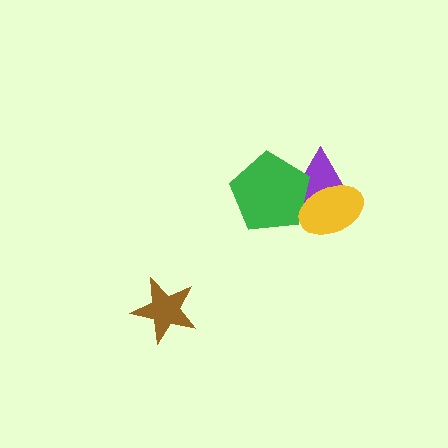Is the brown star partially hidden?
No, no other shape covers it.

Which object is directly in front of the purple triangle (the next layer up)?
The green pentagon is directly in front of the purple triangle.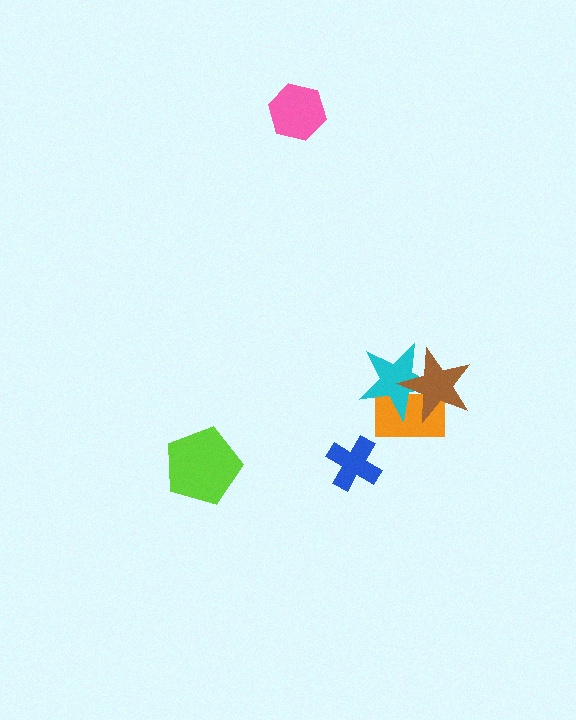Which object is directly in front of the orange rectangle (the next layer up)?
The cyan star is directly in front of the orange rectangle.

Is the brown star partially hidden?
No, no other shape covers it.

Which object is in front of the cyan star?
The brown star is in front of the cyan star.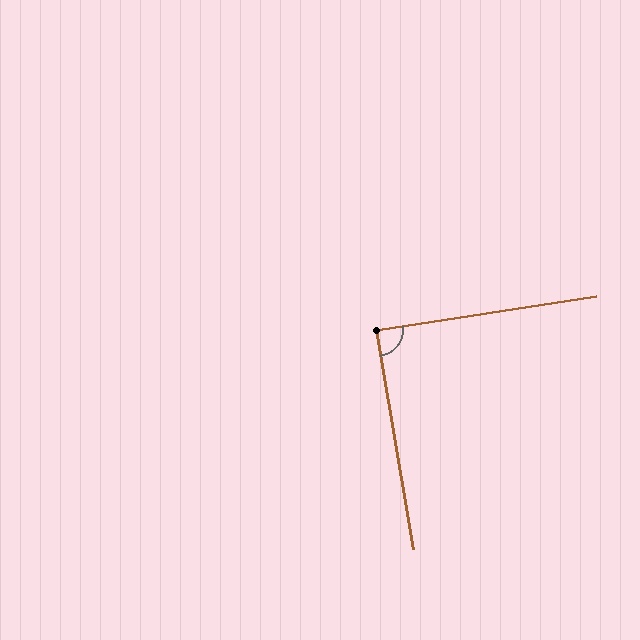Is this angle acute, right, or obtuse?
It is approximately a right angle.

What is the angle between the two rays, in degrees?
Approximately 89 degrees.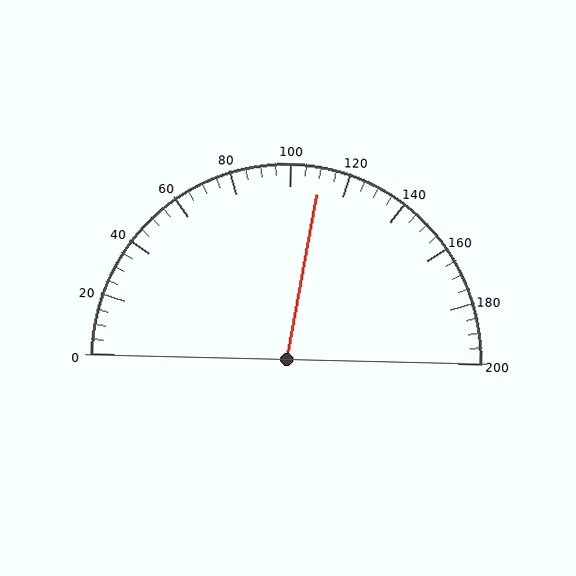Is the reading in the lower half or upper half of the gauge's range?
The reading is in the upper half of the range (0 to 200).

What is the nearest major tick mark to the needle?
The nearest major tick mark is 120.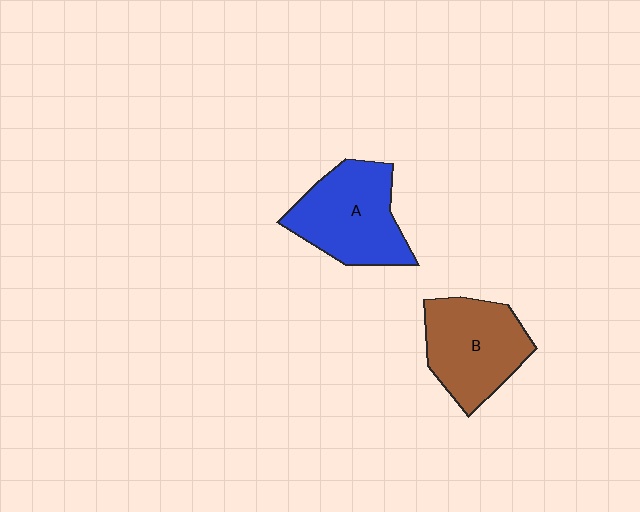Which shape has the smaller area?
Shape B (brown).